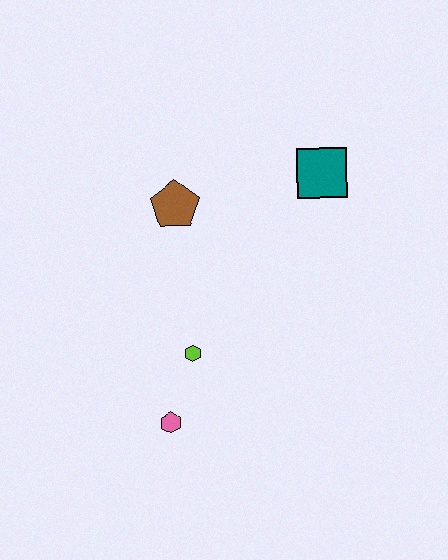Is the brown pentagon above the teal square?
No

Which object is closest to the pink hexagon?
The lime hexagon is closest to the pink hexagon.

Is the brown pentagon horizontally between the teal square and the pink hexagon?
Yes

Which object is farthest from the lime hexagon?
The teal square is farthest from the lime hexagon.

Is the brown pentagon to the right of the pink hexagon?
Yes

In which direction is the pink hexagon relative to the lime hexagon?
The pink hexagon is below the lime hexagon.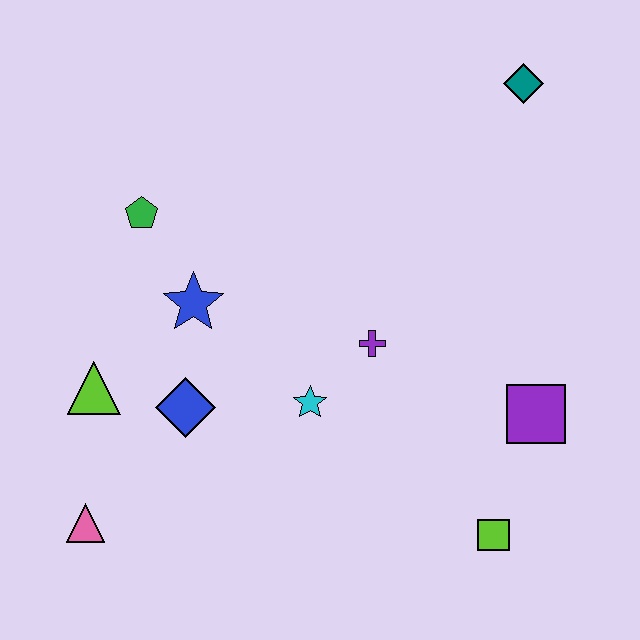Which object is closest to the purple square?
The lime square is closest to the purple square.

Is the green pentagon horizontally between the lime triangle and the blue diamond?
Yes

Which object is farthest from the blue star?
The teal diamond is farthest from the blue star.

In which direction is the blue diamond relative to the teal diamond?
The blue diamond is to the left of the teal diamond.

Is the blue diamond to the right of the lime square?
No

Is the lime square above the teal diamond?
No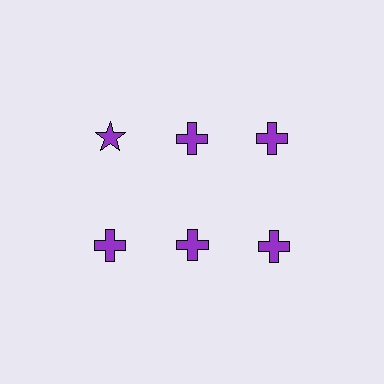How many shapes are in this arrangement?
There are 6 shapes arranged in a grid pattern.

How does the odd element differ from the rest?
It has a different shape: star instead of cross.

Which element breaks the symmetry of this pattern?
The purple star in the top row, leftmost column breaks the symmetry. All other shapes are purple crosses.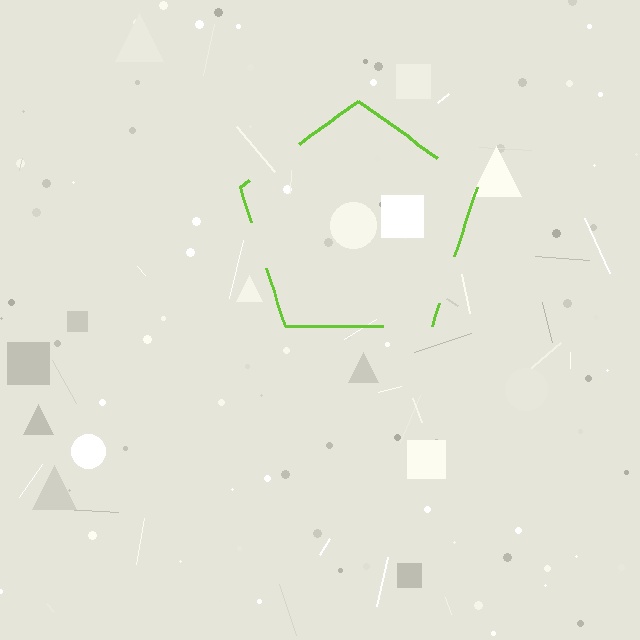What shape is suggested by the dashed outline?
The dashed outline suggests a pentagon.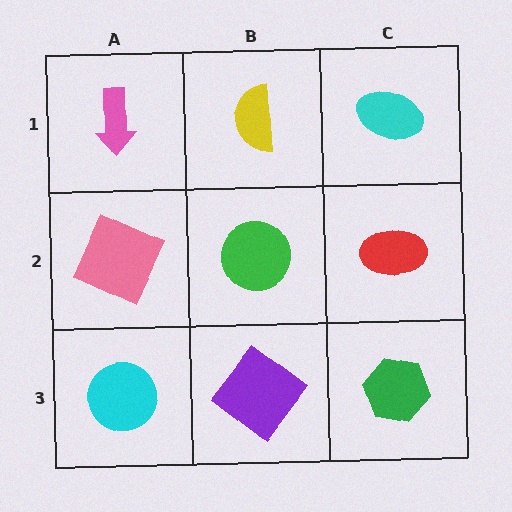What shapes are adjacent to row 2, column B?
A yellow semicircle (row 1, column B), a purple diamond (row 3, column B), a pink square (row 2, column A), a red ellipse (row 2, column C).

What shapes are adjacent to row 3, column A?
A pink square (row 2, column A), a purple diamond (row 3, column B).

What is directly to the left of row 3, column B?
A cyan circle.